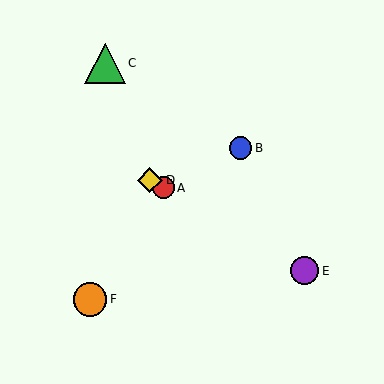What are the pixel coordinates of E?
Object E is at (305, 271).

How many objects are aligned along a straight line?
3 objects (A, D, E) are aligned along a straight line.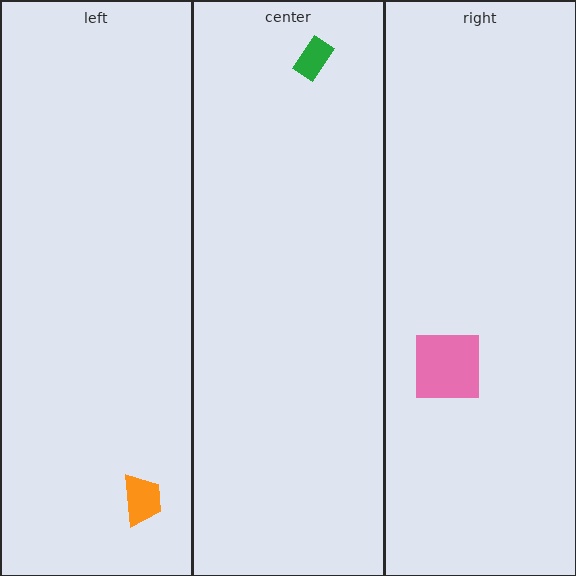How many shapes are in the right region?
1.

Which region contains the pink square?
The right region.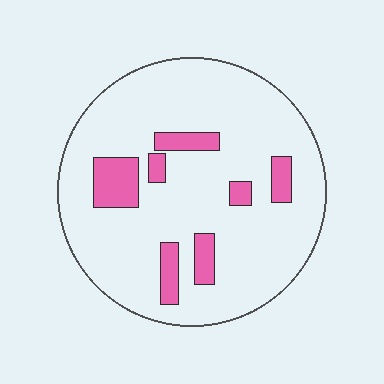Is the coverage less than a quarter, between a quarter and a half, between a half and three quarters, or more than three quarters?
Less than a quarter.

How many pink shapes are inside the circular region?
7.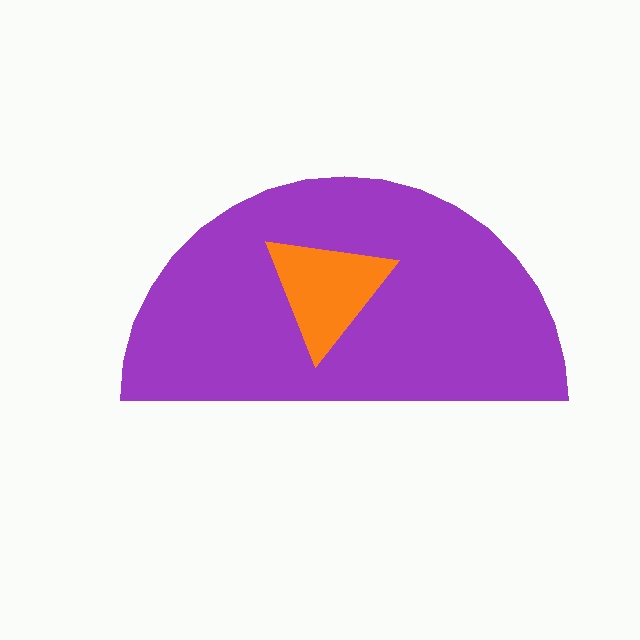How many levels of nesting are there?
2.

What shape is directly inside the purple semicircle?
The orange triangle.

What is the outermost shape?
The purple semicircle.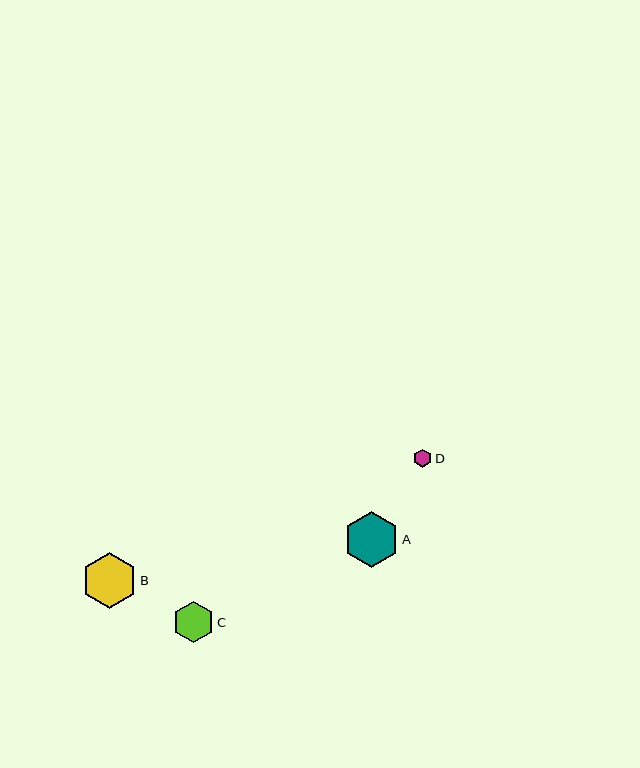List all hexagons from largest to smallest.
From largest to smallest: A, B, C, D.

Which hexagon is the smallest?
Hexagon D is the smallest with a size of approximately 18 pixels.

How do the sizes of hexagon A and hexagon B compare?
Hexagon A and hexagon B are approximately the same size.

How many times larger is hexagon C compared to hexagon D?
Hexagon C is approximately 2.3 times the size of hexagon D.